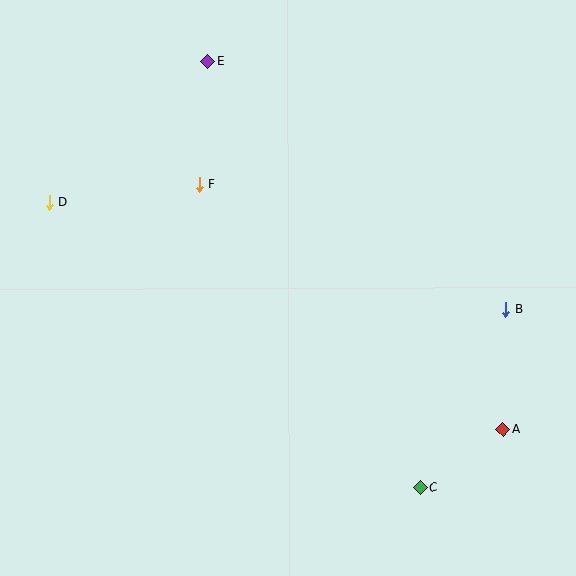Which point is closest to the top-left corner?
Point D is closest to the top-left corner.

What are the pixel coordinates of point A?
Point A is at (503, 430).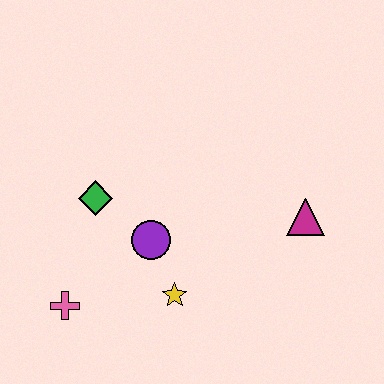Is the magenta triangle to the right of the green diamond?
Yes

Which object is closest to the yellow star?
The purple circle is closest to the yellow star.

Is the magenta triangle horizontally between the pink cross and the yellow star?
No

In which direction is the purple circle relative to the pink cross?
The purple circle is to the right of the pink cross.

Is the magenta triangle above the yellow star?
Yes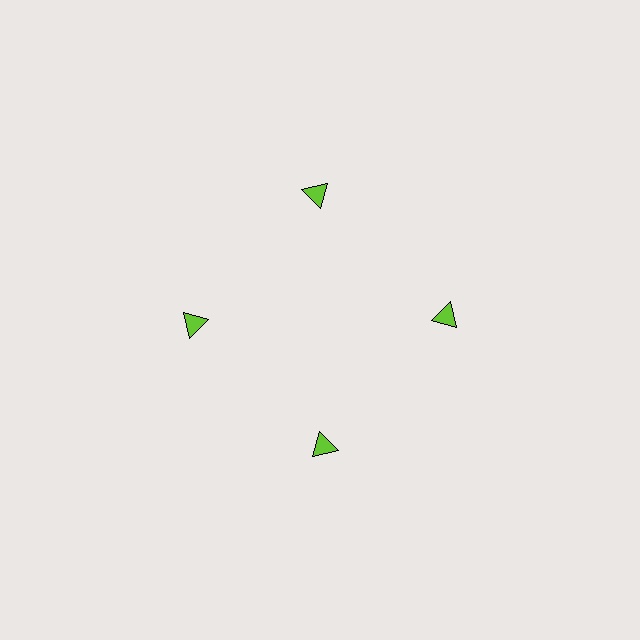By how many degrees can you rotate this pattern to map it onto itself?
The pattern maps onto itself every 90 degrees of rotation.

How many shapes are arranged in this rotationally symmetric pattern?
There are 4 shapes, arranged in 4 groups of 1.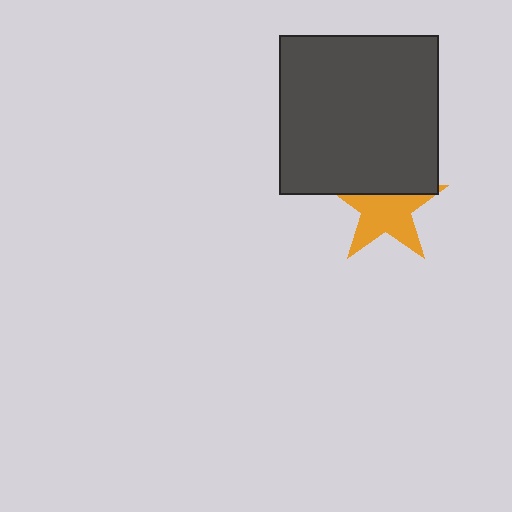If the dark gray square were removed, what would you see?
You would see the complete orange star.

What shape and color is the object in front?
The object in front is a dark gray square.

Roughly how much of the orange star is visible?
About half of it is visible (roughly 64%).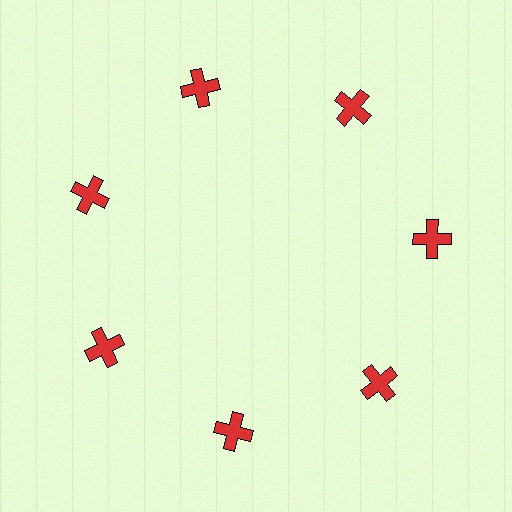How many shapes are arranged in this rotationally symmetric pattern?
There are 7 shapes, arranged in 7 groups of 1.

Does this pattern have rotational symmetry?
Yes, this pattern has 7-fold rotational symmetry. It looks the same after rotating 51 degrees around the center.